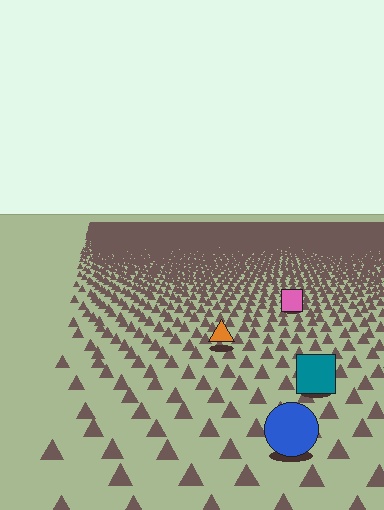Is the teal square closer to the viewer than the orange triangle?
Yes. The teal square is closer — you can tell from the texture gradient: the ground texture is coarser near it.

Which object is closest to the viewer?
The blue circle is closest. The texture marks near it are larger and more spread out.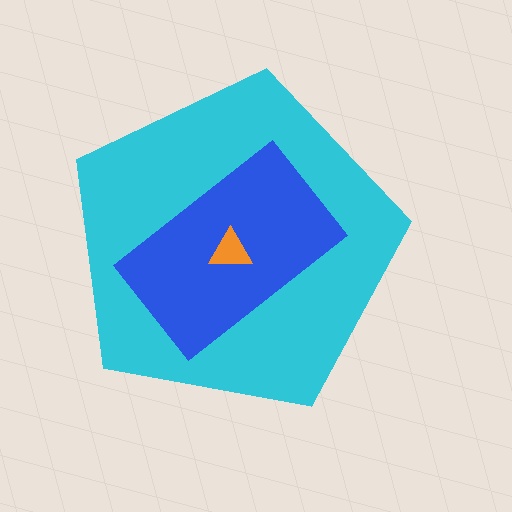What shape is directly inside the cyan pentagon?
The blue rectangle.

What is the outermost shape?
The cyan pentagon.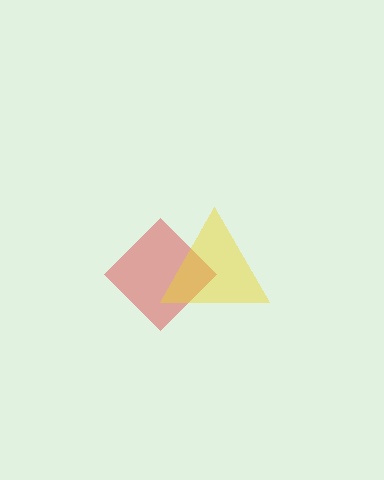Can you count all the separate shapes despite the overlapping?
Yes, there are 2 separate shapes.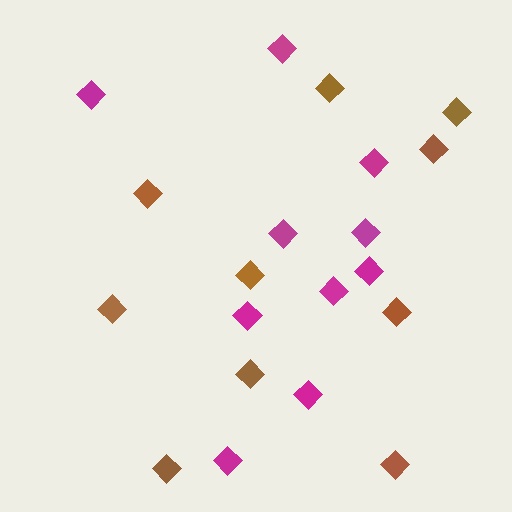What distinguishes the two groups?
There are 2 groups: one group of magenta diamonds (10) and one group of brown diamonds (10).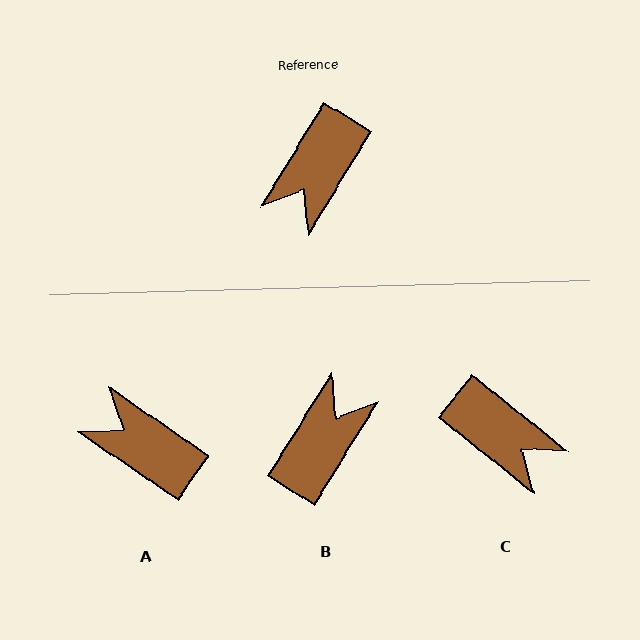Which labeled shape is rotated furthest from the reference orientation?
B, about 179 degrees away.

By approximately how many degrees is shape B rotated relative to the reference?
Approximately 179 degrees counter-clockwise.